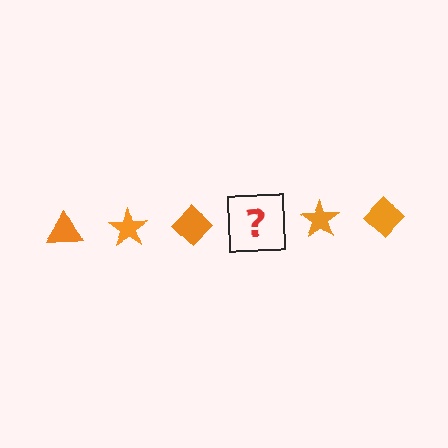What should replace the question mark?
The question mark should be replaced with an orange triangle.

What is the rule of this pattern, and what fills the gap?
The rule is that the pattern cycles through triangle, star, diamond shapes in orange. The gap should be filled with an orange triangle.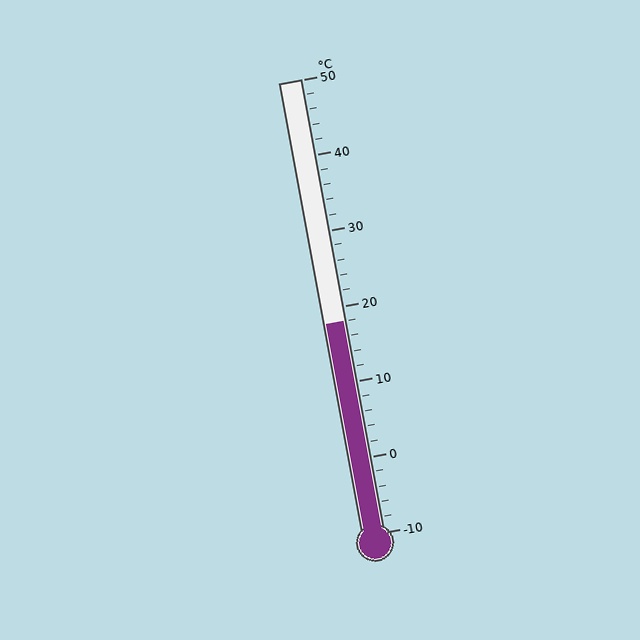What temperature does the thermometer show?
The thermometer shows approximately 18°C.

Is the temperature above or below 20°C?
The temperature is below 20°C.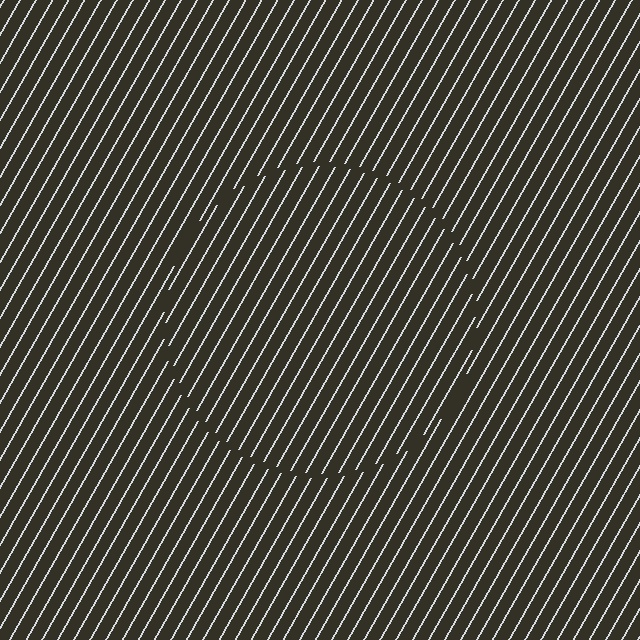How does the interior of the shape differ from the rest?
The interior of the shape contains the same grating, shifted by half a period — the contour is defined by the phase discontinuity where line-ends from the inner and outer gratings abut.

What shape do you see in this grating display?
An illusory circle. The interior of the shape contains the same grating, shifted by half a period — the contour is defined by the phase discontinuity where line-ends from the inner and outer gratings abut.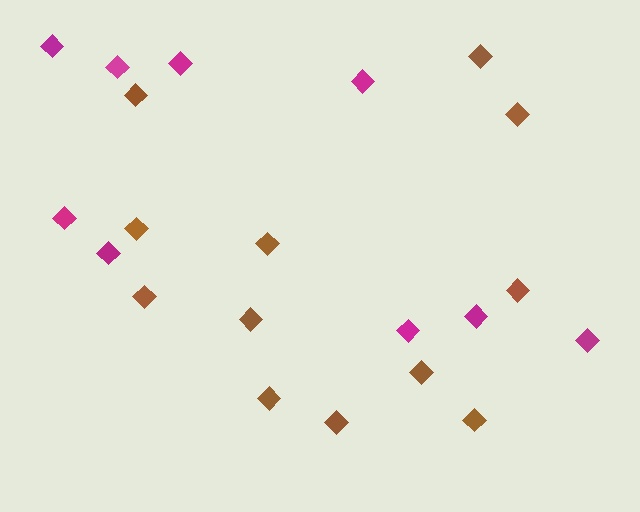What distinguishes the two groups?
There are 2 groups: one group of brown diamonds (12) and one group of magenta diamonds (9).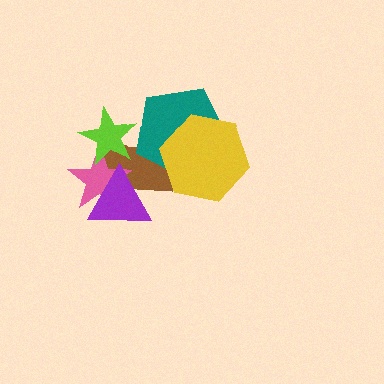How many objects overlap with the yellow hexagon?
2 objects overlap with the yellow hexagon.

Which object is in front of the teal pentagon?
The yellow hexagon is in front of the teal pentagon.